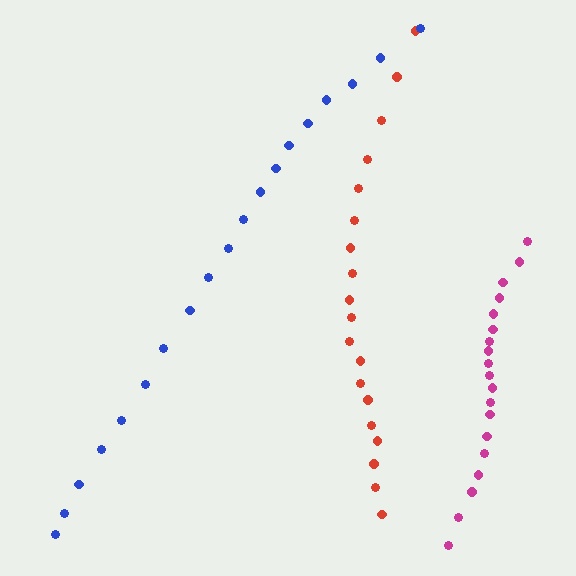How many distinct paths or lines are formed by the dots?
There are 3 distinct paths.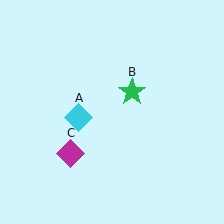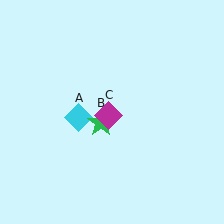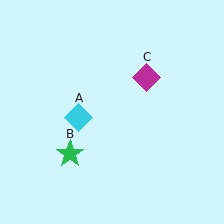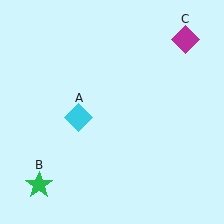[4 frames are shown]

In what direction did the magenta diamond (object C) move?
The magenta diamond (object C) moved up and to the right.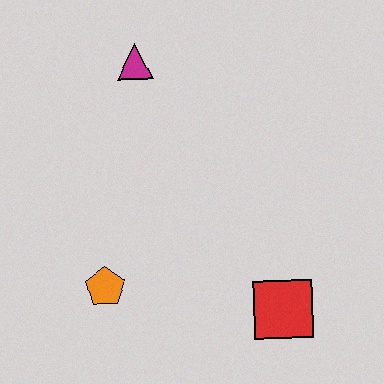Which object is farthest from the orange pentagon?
The magenta triangle is farthest from the orange pentagon.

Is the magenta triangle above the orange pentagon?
Yes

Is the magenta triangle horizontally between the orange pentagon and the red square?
Yes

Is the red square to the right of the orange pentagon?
Yes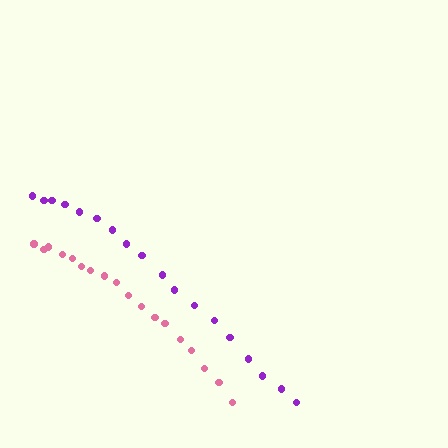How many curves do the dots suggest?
There are 2 distinct paths.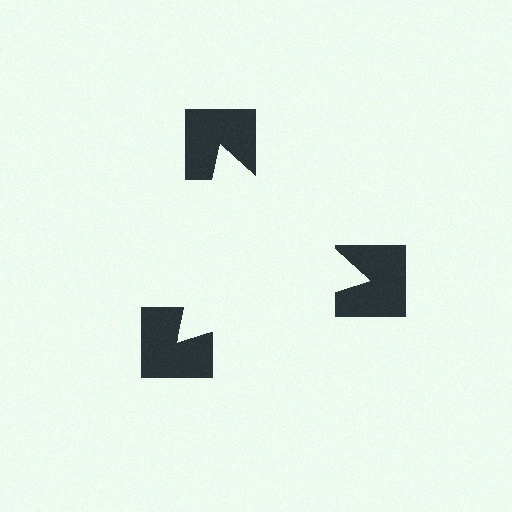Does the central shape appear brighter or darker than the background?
It typically appears slightly brighter than the background, even though no actual brightness change is drawn.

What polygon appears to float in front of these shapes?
An illusory triangle — its edges are inferred from the aligned wedge cuts in the notched squares, not physically drawn.